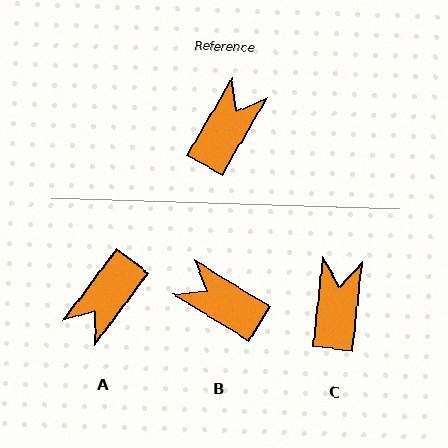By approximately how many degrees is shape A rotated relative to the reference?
Approximately 173 degrees counter-clockwise.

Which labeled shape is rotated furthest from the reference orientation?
A, about 173 degrees away.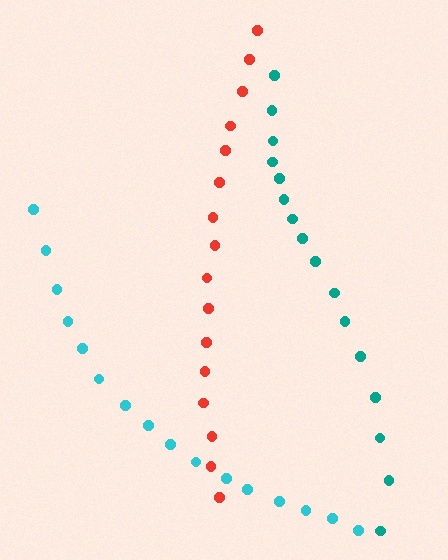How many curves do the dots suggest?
There are 3 distinct paths.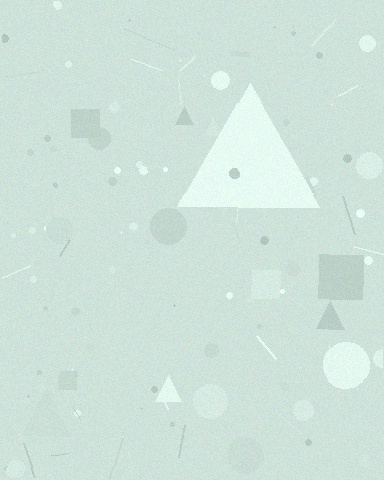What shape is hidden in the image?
A triangle is hidden in the image.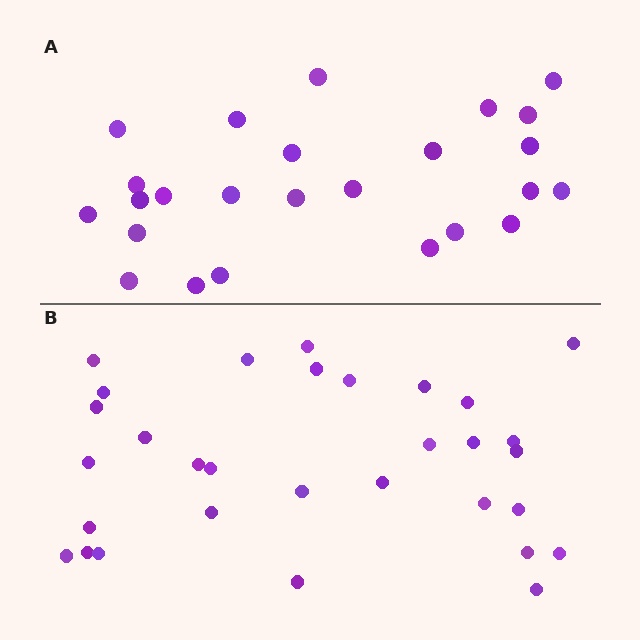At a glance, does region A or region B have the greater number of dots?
Region B (the bottom region) has more dots.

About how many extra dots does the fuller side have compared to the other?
Region B has about 6 more dots than region A.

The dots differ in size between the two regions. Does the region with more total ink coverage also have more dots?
No. Region A has more total ink coverage because its dots are larger, but region B actually contains more individual dots. Total area can be misleading — the number of items is what matters here.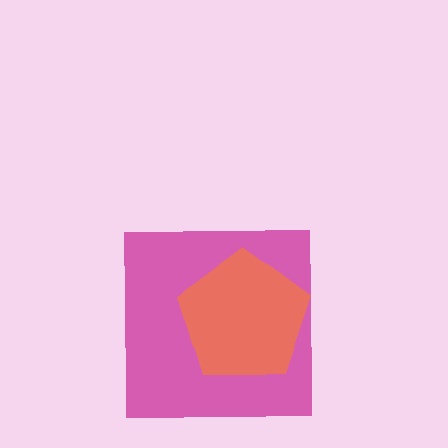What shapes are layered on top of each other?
The layered shapes are: a magenta square, an orange pentagon.